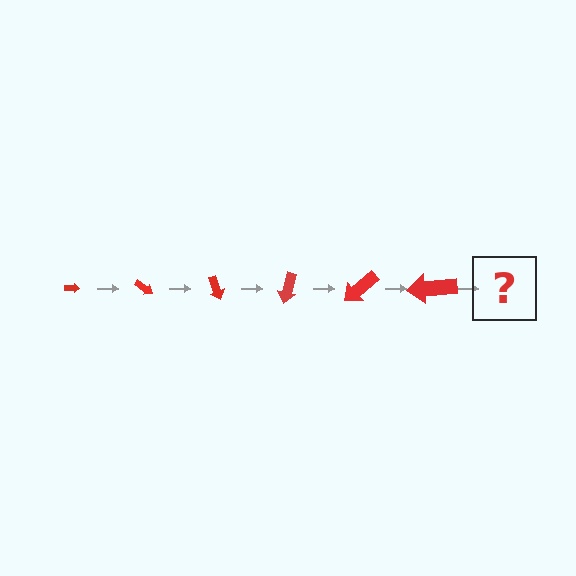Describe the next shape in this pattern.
It should be an arrow, larger than the previous one and rotated 210 degrees from the start.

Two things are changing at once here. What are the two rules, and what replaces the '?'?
The two rules are that the arrow grows larger each step and it rotates 35 degrees each step. The '?' should be an arrow, larger than the previous one and rotated 210 degrees from the start.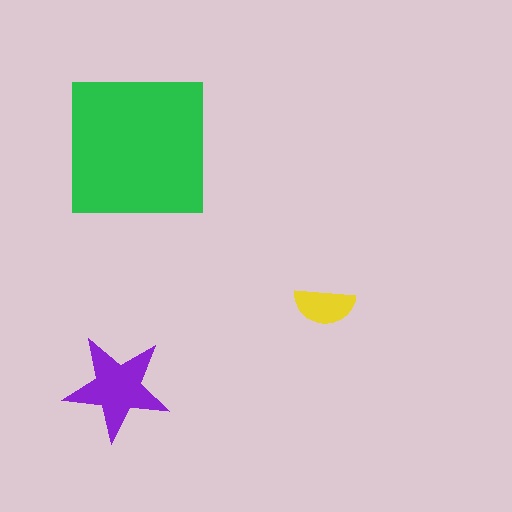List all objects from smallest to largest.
The yellow semicircle, the purple star, the green square.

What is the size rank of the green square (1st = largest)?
1st.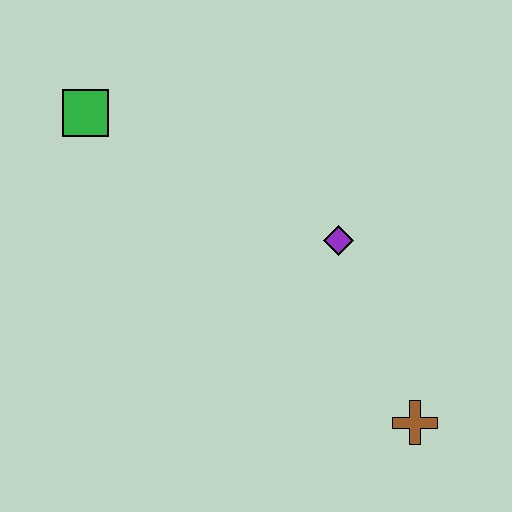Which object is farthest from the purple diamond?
The green square is farthest from the purple diamond.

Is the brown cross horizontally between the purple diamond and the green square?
No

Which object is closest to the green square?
The purple diamond is closest to the green square.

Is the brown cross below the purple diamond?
Yes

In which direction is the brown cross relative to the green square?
The brown cross is to the right of the green square.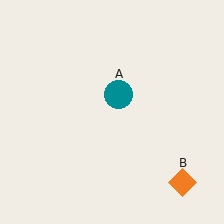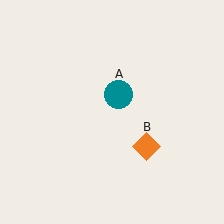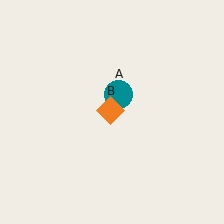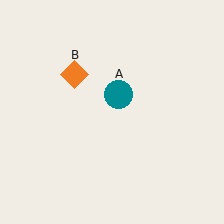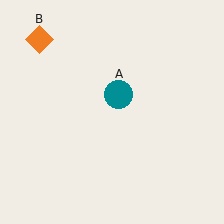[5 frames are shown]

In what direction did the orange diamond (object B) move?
The orange diamond (object B) moved up and to the left.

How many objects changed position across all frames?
1 object changed position: orange diamond (object B).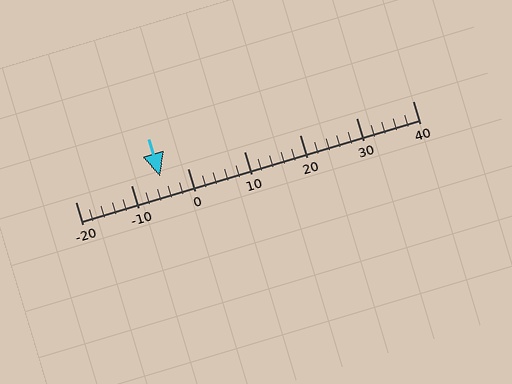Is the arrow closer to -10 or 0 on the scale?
The arrow is closer to 0.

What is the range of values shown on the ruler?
The ruler shows values from -20 to 40.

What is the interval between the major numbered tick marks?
The major tick marks are spaced 10 units apart.